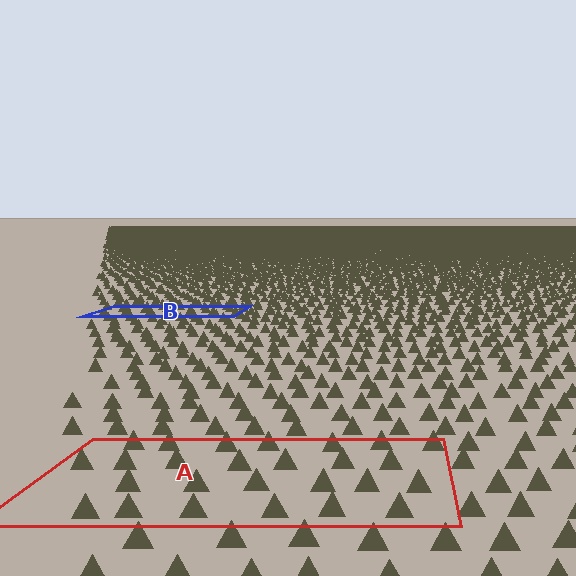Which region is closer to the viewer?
Region A is closer. The texture elements there are larger and more spread out.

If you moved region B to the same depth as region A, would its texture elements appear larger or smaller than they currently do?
They would appear larger. At a closer depth, the same texture elements are projected at a bigger on-screen size.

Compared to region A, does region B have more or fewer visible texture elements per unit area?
Region B has more texture elements per unit area — they are packed more densely because it is farther away.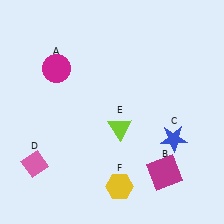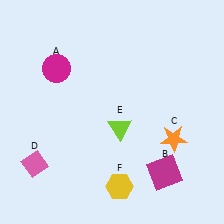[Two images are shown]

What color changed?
The star (C) changed from blue in Image 1 to orange in Image 2.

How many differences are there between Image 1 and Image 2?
There is 1 difference between the two images.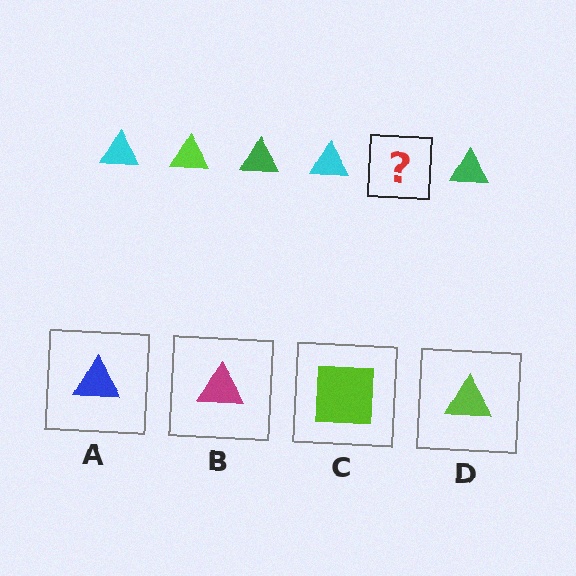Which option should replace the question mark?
Option D.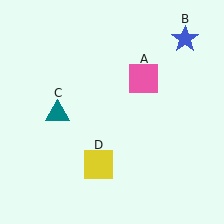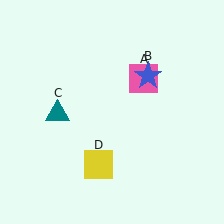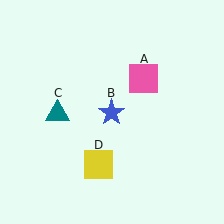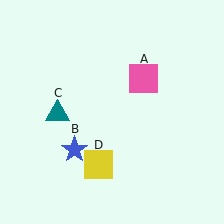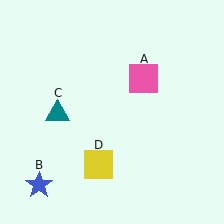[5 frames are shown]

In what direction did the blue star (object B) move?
The blue star (object B) moved down and to the left.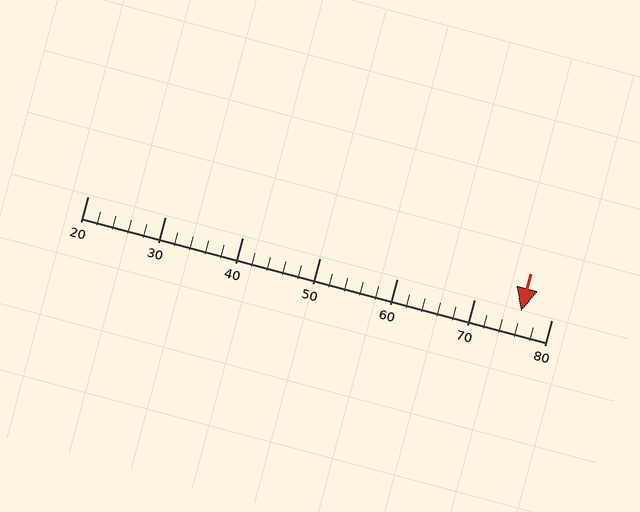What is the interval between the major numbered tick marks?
The major tick marks are spaced 10 units apart.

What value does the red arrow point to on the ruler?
The red arrow points to approximately 76.